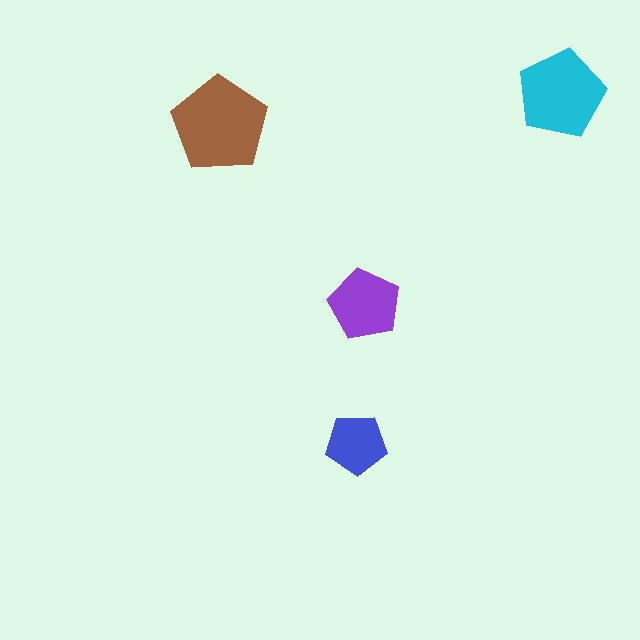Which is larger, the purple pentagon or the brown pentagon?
The brown one.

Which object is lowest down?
The blue pentagon is bottommost.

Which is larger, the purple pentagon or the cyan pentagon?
The cyan one.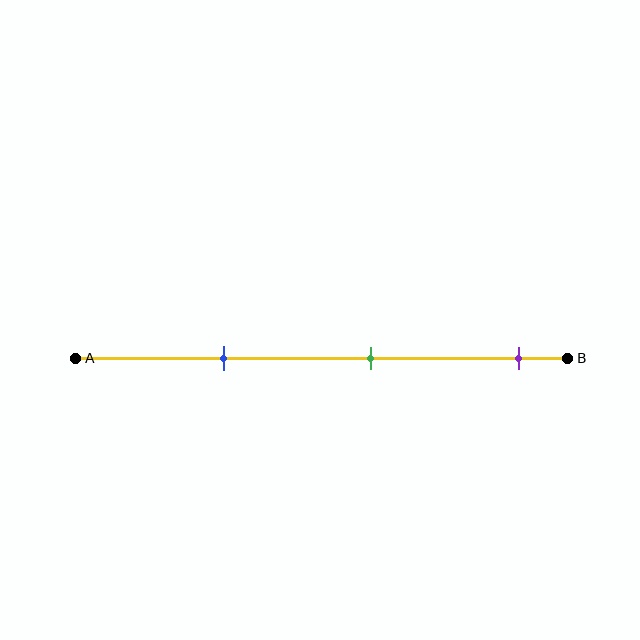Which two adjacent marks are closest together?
The blue and green marks are the closest adjacent pair.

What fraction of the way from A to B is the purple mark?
The purple mark is approximately 90% (0.9) of the way from A to B.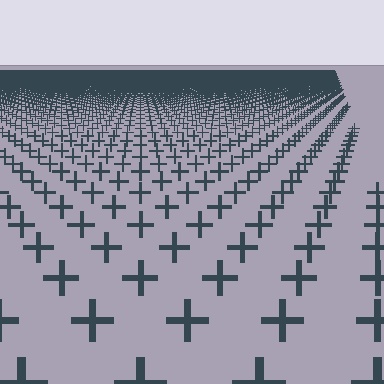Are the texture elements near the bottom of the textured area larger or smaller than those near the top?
Larger. Near the bottom, elements are closer to the viewer and appear at a bigger on-screen size.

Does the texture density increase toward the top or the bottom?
Density increases toward the top.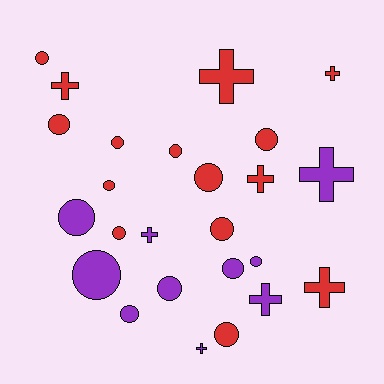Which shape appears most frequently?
Circle, with 16 objects.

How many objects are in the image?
There are 25 objects.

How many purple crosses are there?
There are 4 purple crosses.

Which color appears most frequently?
Red, with 15 objects.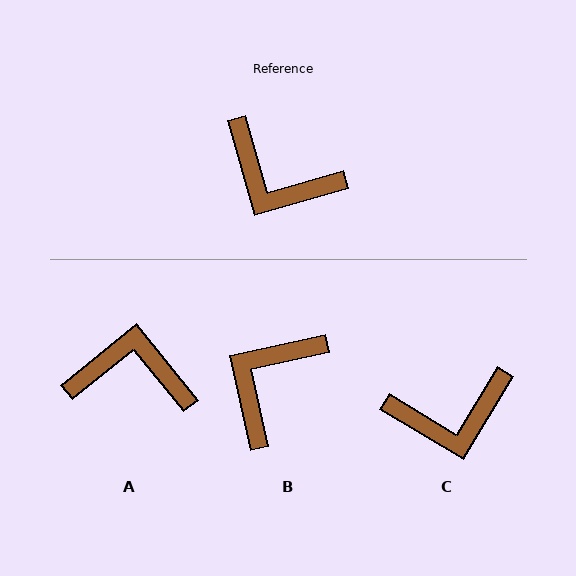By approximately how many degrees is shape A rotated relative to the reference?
Approximately 157 degrees clockwise.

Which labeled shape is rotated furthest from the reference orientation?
A, about 157 degrees away.